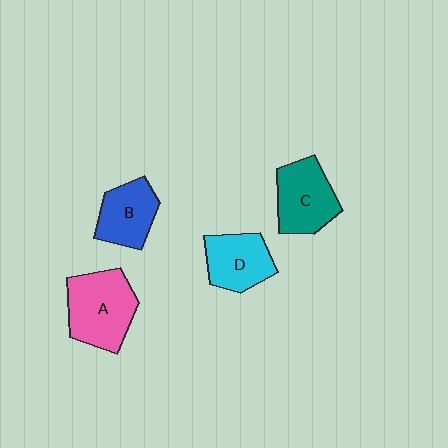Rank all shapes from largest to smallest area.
From largest to smallest: A (pink), C (teal), D (cyan), B (blue).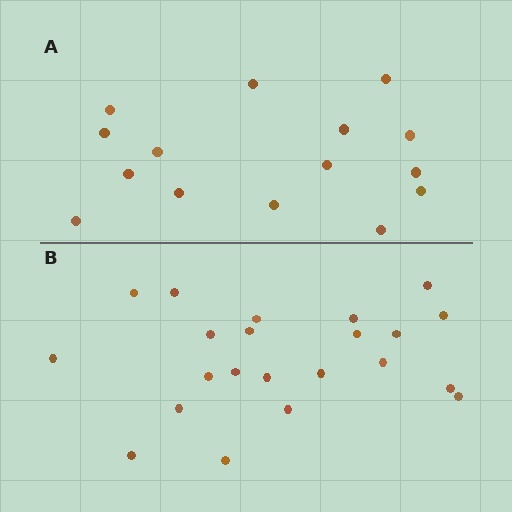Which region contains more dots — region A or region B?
Region B (the bottom region) has more dots.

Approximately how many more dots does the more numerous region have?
Region B has roughly 8 or so more dots than region A.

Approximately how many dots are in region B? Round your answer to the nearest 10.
About 20 dots. (The exact count is 22, which rounds to 20.)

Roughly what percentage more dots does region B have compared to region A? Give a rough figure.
About 45% more.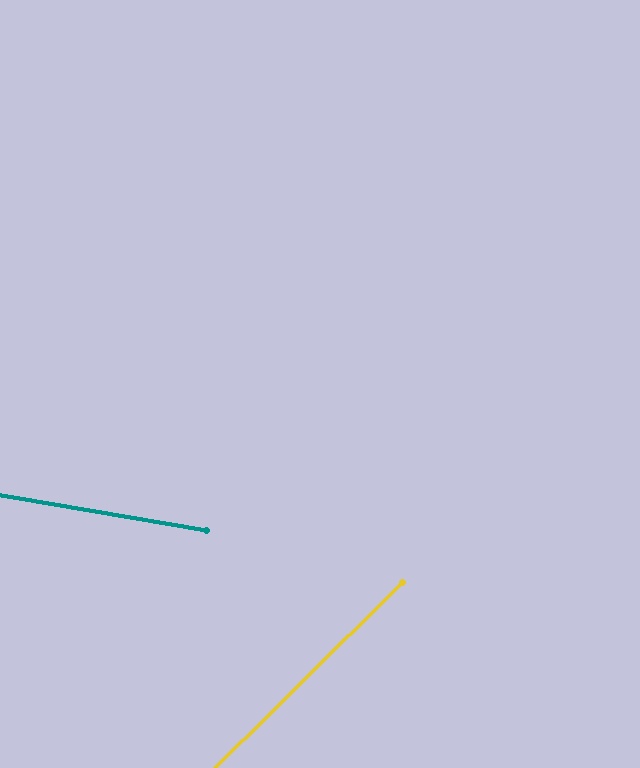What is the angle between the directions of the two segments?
Approximately 54 degrees.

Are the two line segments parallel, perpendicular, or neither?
Neither parallel nor perpendicular — they differ by about 54°.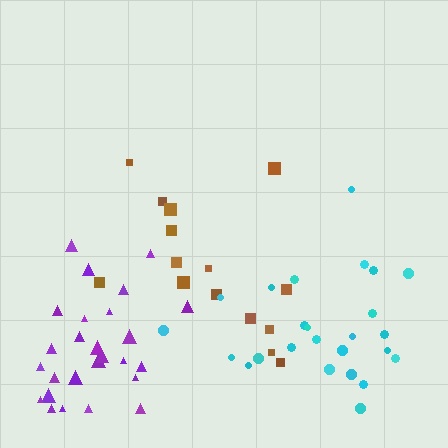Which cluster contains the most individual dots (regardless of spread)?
Purple (26).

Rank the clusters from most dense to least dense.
purple, cyan, brown.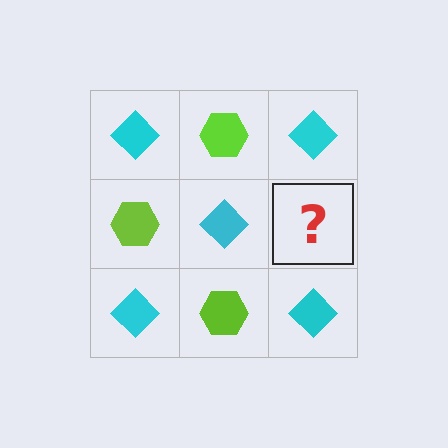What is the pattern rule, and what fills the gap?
The rule is that it alternates cyan diamond and lime hexagon in a checkerboard pattern. The gap should be filled with a lime hexagon.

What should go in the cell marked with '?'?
The missing cell should contain a lime hexagon.